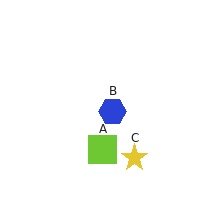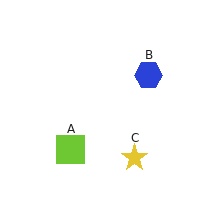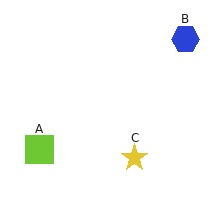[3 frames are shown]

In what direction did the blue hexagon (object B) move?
The blue hexagon (object B) moved up and to the right.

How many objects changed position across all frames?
2 objects changed position: lime square (object A), blue hexagon (object B).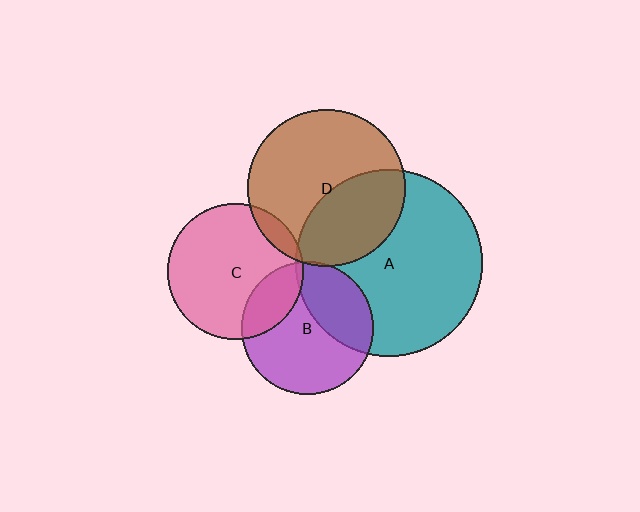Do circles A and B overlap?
Yes.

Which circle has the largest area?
Circle A (teal).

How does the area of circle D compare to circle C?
Approximately 1.3 times.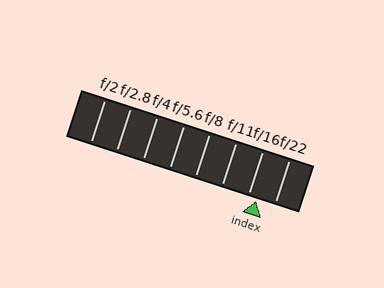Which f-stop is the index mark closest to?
The index mark is closest to f/16.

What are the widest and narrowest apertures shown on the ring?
The widest aperture shown is f/2 and the narrowest is f/22.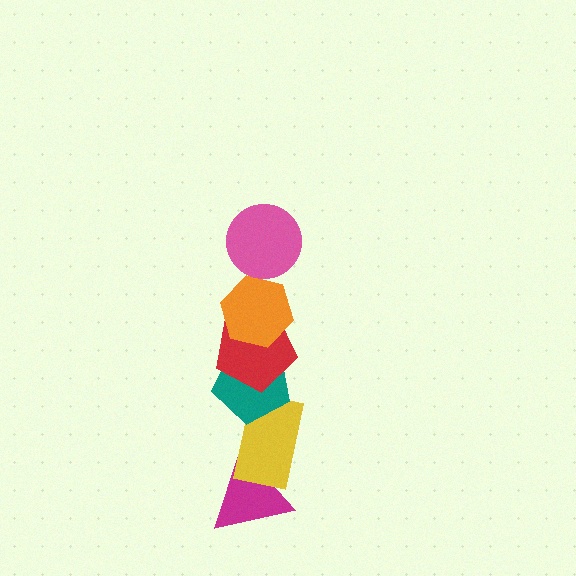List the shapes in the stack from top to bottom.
From top to bottom: the pink circle, the orange hexagon, the red pentagon, the teal pentagon, the yellow rectangle, the magenta triangle.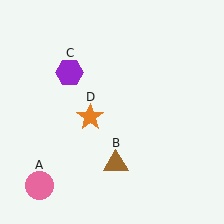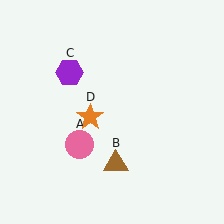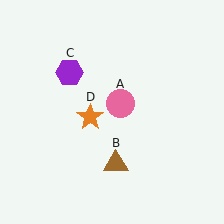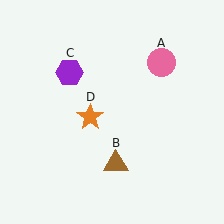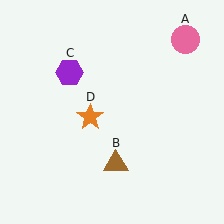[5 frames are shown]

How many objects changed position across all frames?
1 object changed position: pink circle (object A).